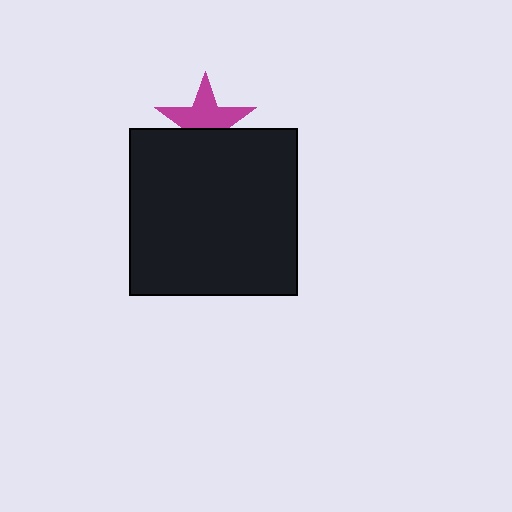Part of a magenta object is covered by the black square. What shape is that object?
It is a star.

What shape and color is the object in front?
The object in front is a black square.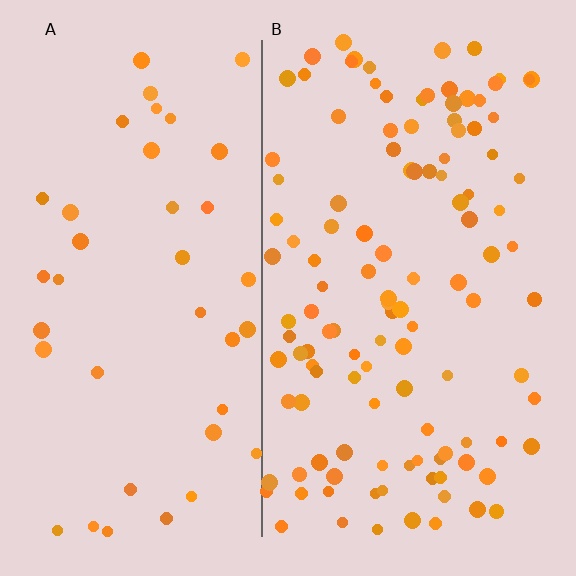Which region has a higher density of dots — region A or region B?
B (the right).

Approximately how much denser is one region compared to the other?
Approximately 2.9× — region B over region A.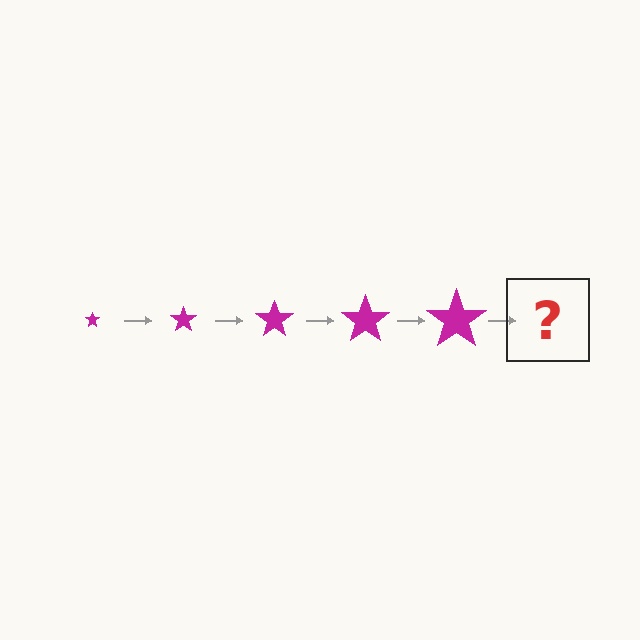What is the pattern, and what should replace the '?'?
The pattern is that the star gets progressively larger each step. The '?' should be a magenta star, larger than the previous one.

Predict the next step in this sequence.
The next step is a magenta star, larger than the previous one.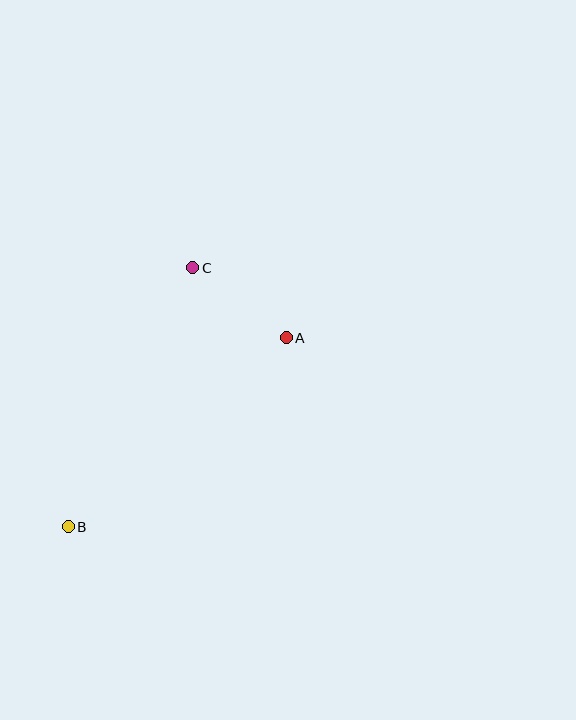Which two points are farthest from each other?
Points A and B are farthest from each other.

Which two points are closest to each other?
Points A and C are closest to each other.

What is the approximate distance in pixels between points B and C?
The distance between B and C is approximately 287 pixels.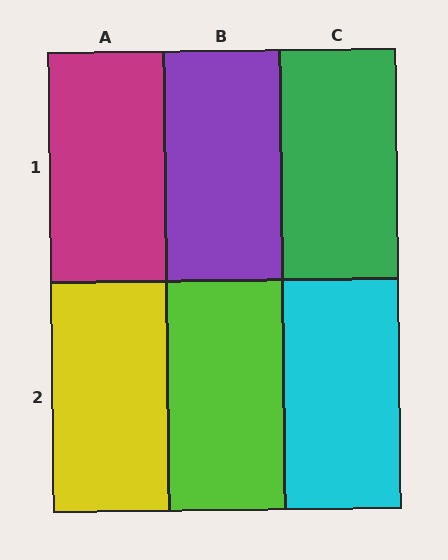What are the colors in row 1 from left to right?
Magenta, purple, green.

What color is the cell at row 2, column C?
Cyan.